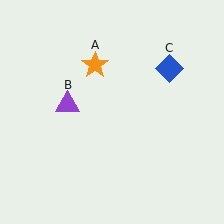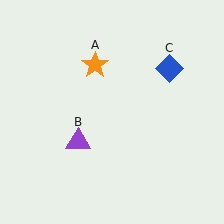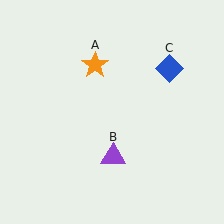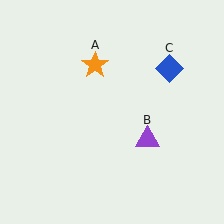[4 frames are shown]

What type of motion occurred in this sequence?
The purple triangle (object B) rotated counterclockwise around the center of the scene.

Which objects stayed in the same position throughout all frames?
Orange star (object A) and blue diamond (object C) remained stationary.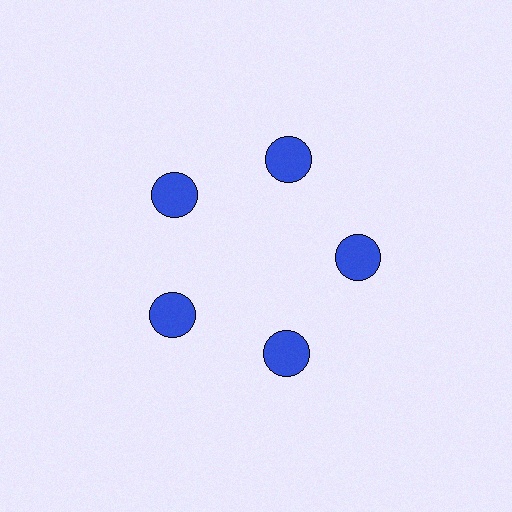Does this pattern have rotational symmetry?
Yes, this pattern has 5-fold rotational symmetry. It looks the same after rotating 72 degrees around the center.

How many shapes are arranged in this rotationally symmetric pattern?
There are 5 shapes, arranged in 5 groups of 1.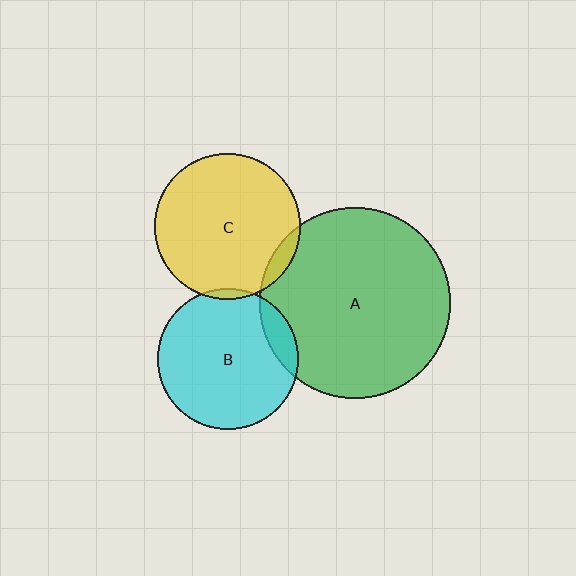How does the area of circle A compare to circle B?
Approximately 1.8 times.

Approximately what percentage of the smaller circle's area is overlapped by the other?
Approximately 5%.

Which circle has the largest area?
Circle A (green).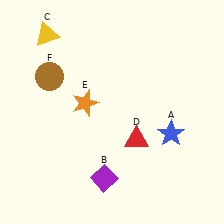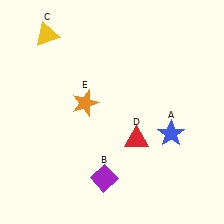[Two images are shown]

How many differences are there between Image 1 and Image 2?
There is 1 difference between the two images.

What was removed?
The brown circle (F) was removed in Image 2.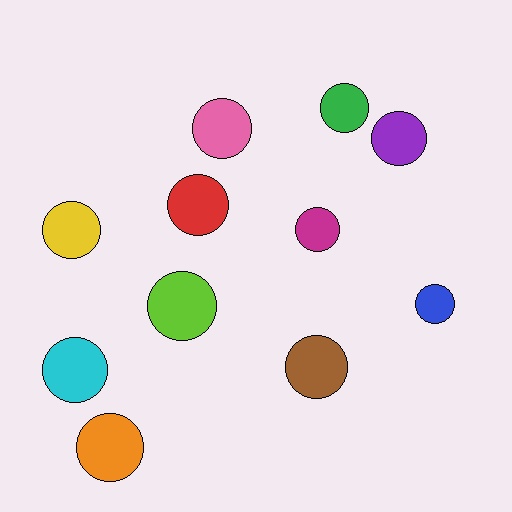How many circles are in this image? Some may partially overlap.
There are 11 circles.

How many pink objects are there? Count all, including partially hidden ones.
There is 1 pink object.